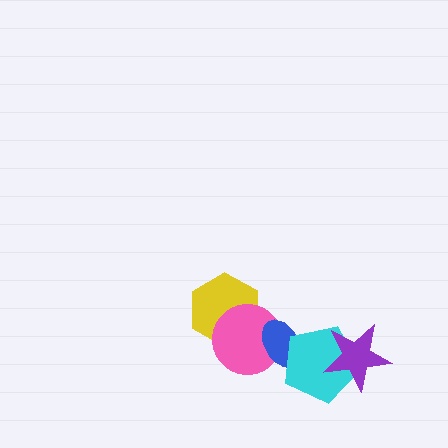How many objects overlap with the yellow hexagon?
1 object overlaps with the yellow hexagon.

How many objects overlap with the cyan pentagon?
2 objects overlap with the cyan pentagon.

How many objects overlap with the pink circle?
2 objects overlap with the pink circle.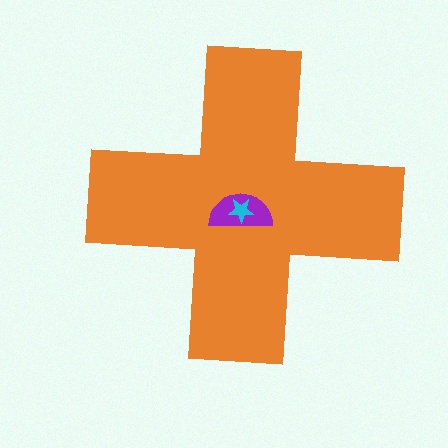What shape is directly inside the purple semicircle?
The cyan star.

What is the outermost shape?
The orange cross.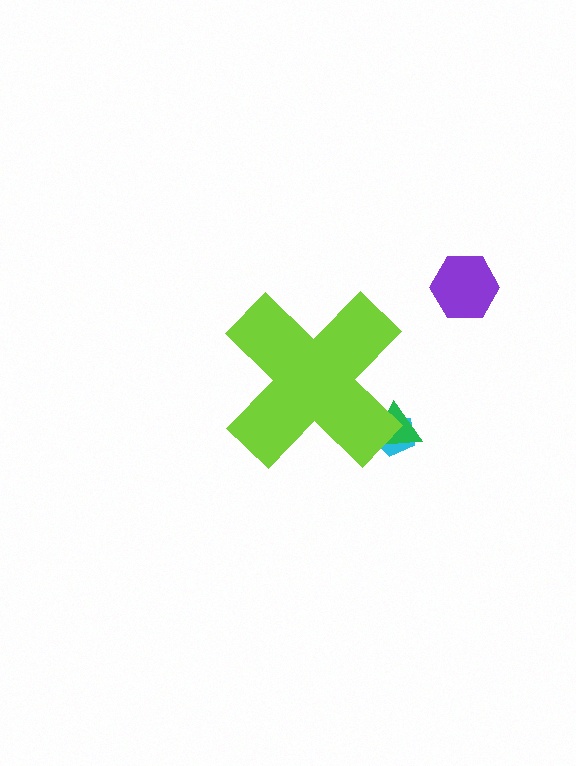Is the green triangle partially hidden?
Yes, the green triangle is partially hidden behind the lime cross.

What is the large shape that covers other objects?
A lime cross.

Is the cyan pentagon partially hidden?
Yes, the cyan pentagon is partially hidden behind the lime cross.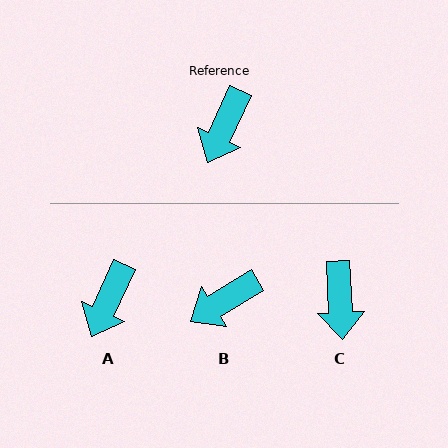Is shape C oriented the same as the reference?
No, it is off by about 28 degrees.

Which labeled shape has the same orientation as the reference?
A.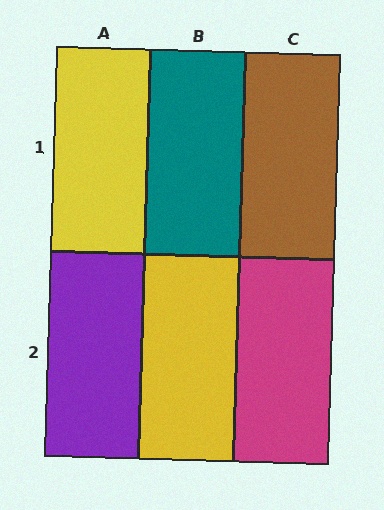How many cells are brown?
1 cell is brown.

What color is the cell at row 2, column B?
Yellow.